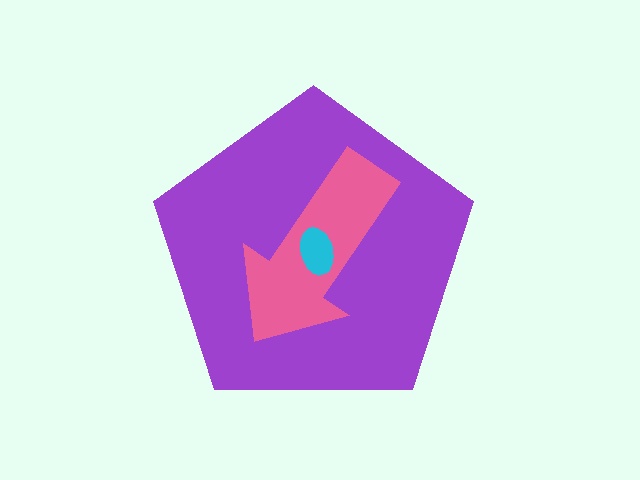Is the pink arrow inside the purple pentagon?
Yes.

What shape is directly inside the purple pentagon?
The pink arrow.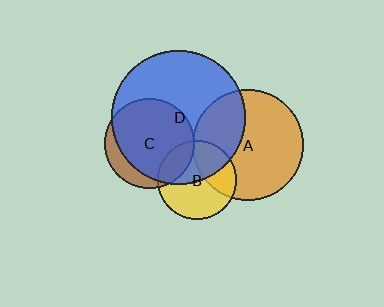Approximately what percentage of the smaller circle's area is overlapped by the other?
Approximately 20%.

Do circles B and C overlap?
Yes.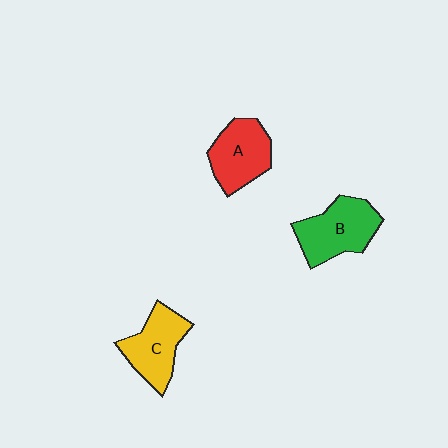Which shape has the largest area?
Shape B (green).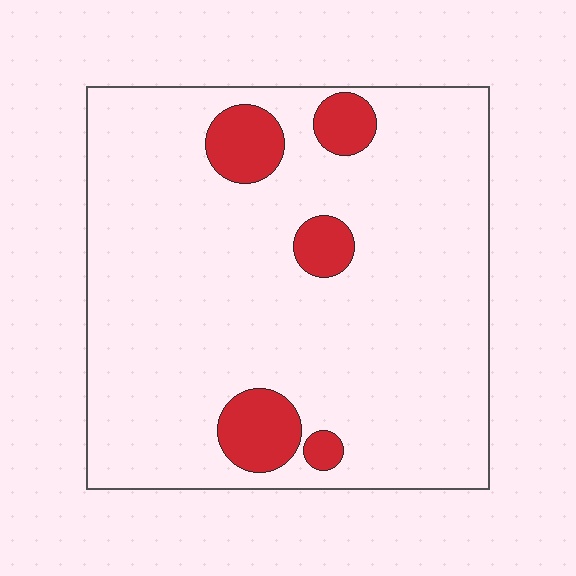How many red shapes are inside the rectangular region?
5.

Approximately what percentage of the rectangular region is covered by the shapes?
Approximately 10%.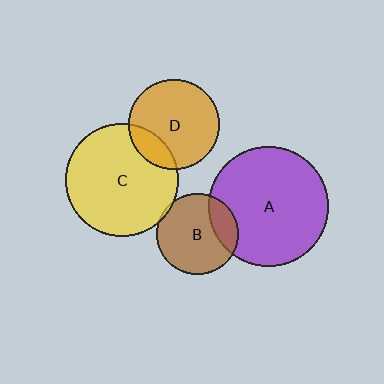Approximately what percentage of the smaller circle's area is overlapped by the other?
Approximately 20%.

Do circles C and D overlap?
Yes.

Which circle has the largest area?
Circle A (purple).